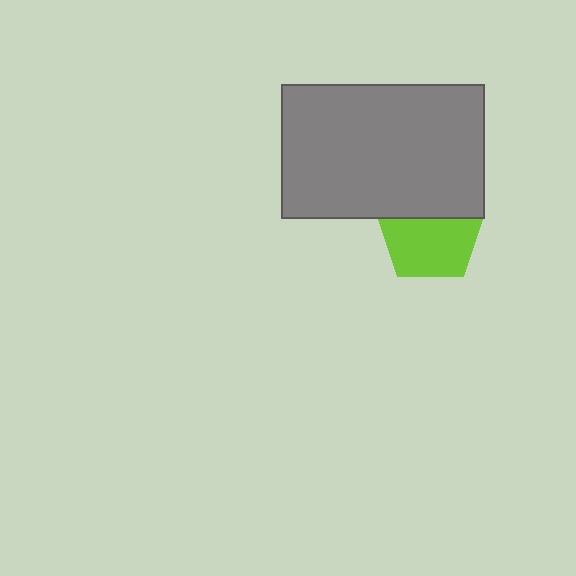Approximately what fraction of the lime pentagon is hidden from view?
Roughly 36% of the lime pentagon is hidden behind the gray rectangle.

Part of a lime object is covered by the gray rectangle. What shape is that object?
It is a pentagon.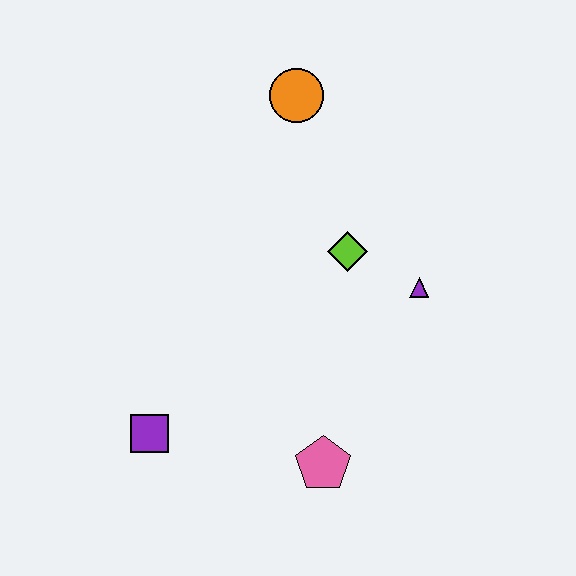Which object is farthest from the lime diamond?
The purple square is farthest from the lime diamond.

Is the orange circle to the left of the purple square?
No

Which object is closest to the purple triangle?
The lime diamond is closest to the purple triangle.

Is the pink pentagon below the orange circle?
Yes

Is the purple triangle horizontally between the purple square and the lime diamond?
No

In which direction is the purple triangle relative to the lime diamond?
The purple triangle is to the right of the lime diamond.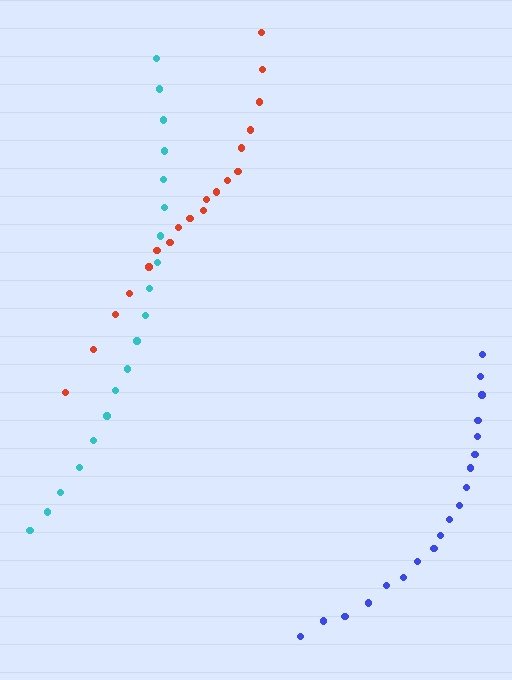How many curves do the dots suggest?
There are 3 distinct paths.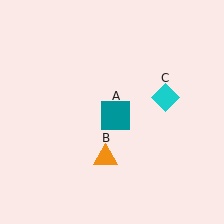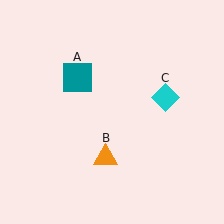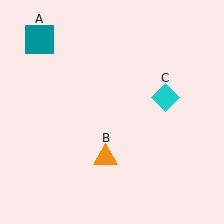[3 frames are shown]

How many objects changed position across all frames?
1 object changed position: teal square (object A).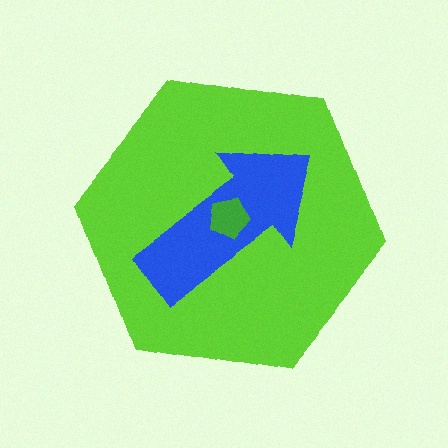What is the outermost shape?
The lime hexagon.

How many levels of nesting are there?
3.